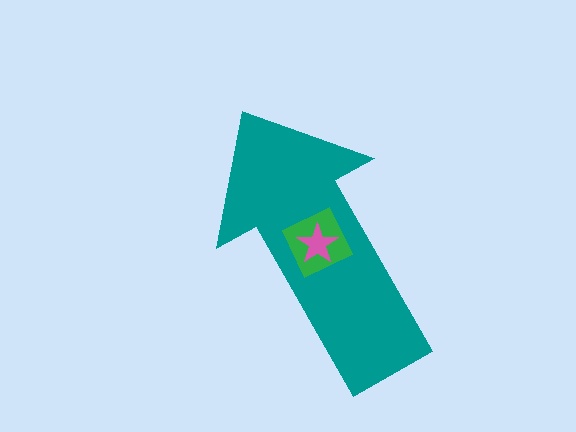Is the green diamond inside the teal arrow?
Yes.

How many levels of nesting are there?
3.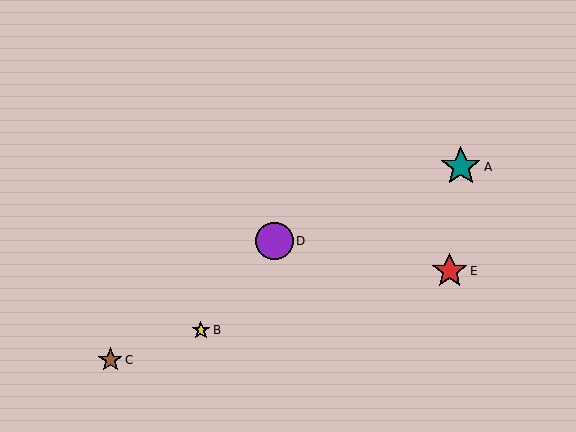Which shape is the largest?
The teal star (labeled A) is the largest.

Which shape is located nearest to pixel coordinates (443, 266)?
The red star (labeled E) at (450, 271) is nearest to that location.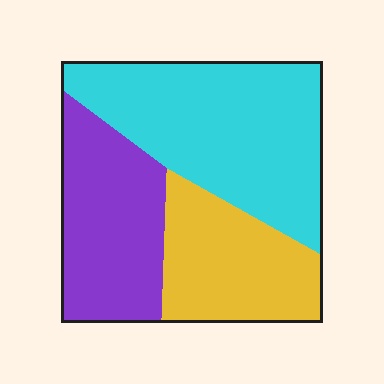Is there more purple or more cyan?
Cyan.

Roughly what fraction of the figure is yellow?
Yellow takes up about one quarter (1/4) of the figure.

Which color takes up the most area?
Cyan, at roughly 45%.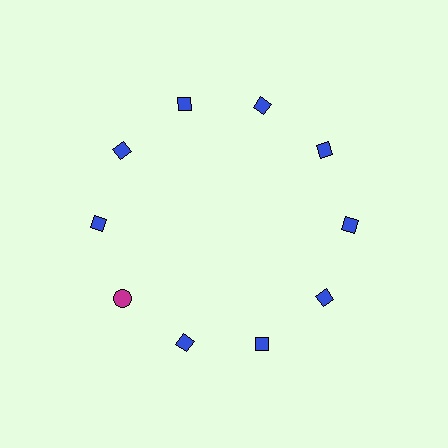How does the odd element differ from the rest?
It differs in both color (magenta instead of blue) and shape (circle instead of diamond).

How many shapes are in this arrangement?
There are 10 shapes arranged in a ring pattern.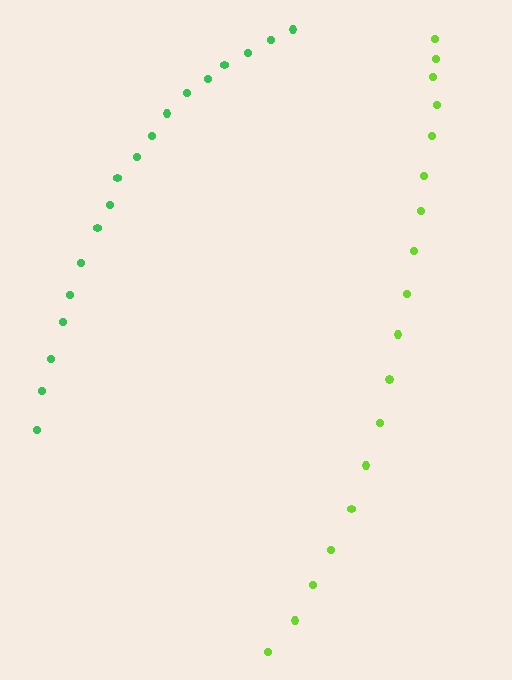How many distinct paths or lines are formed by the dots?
There are 2 distinct paths.